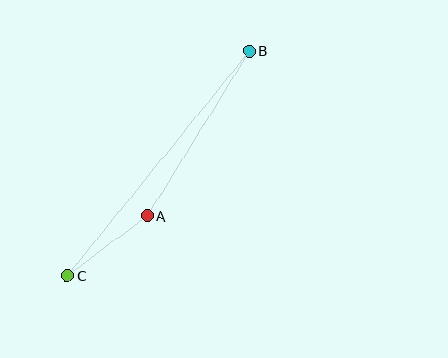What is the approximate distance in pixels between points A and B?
The distance between A and B is approximately 194 pixels.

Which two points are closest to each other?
Points A and C are closest to each other.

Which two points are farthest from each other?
Points B and C are farthest from each other.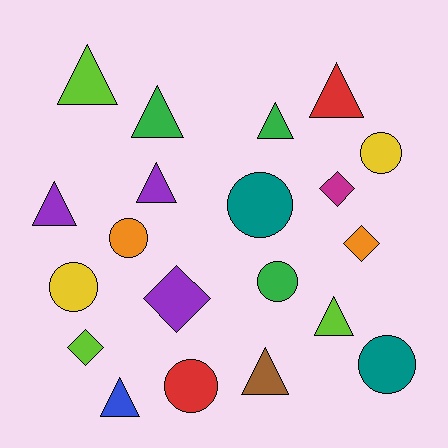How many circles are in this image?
There are 7 circles.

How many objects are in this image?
There are 20 objects.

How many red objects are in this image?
There are 2 red objects.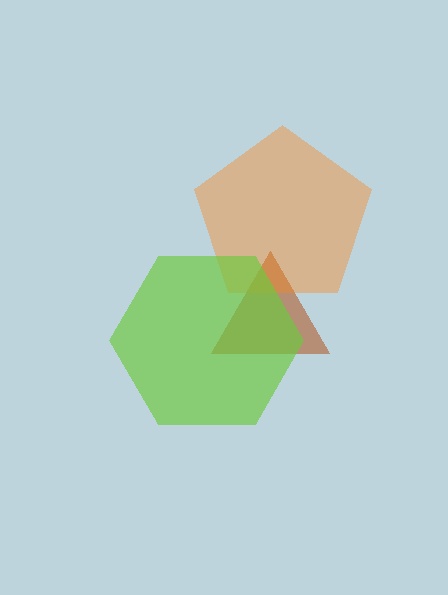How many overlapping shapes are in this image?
There are 3 overlapping shapes in the image.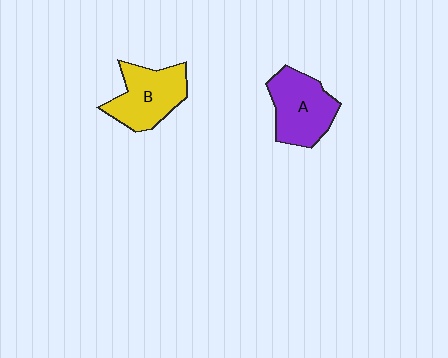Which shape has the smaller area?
Shape B (yellow).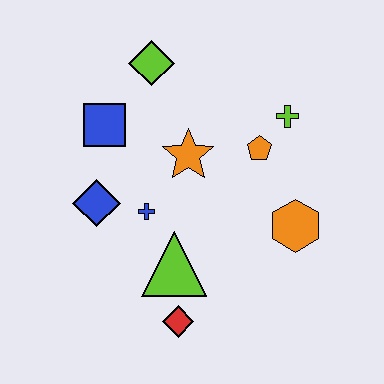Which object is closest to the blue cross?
The blue diamond is closest to the blue cross.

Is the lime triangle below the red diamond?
No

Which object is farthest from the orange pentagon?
The red diamond is farthest from the orange pentagon.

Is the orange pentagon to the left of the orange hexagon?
Yes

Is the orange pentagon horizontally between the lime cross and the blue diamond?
Yes